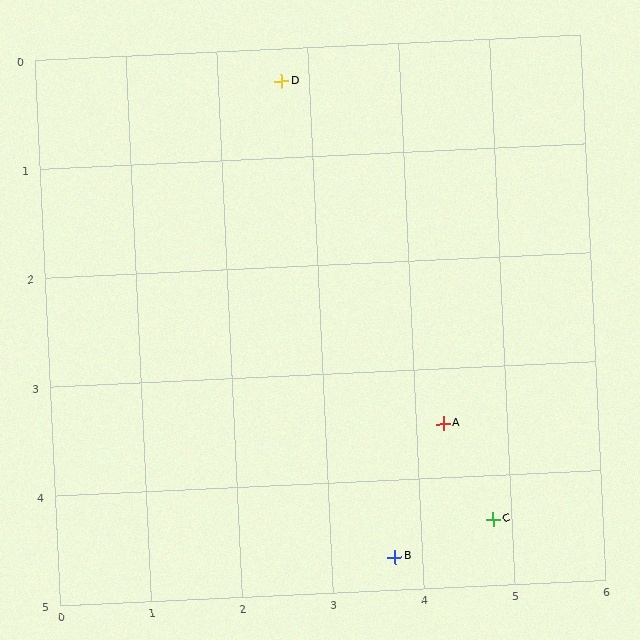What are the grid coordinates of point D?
Point D is at approximately (2.7, 0.3).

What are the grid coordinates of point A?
Point A is at approximately (4.3, 3.5).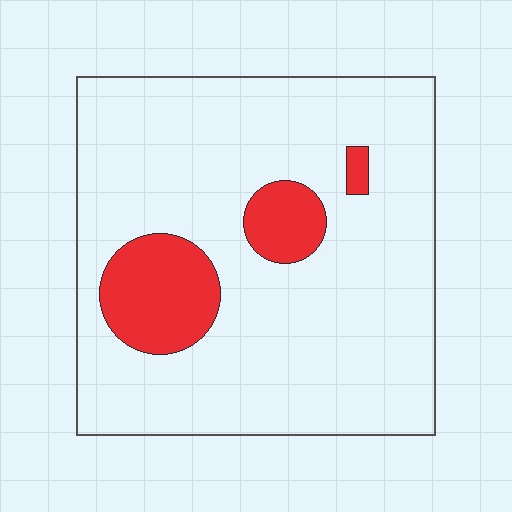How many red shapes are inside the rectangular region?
3.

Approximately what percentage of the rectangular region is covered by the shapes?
Approximately 15%.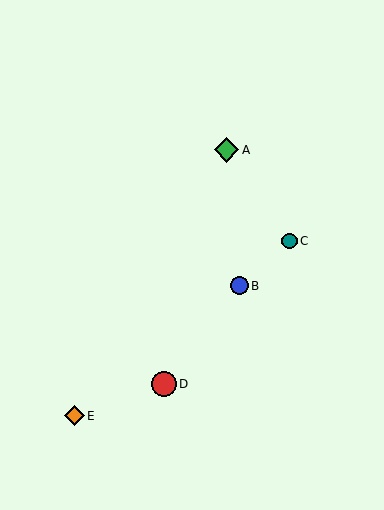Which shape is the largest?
The green diamond (labeled A) is the largest.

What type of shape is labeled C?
Shape C is a teal circle.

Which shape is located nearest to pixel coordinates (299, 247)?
The teal circle (labeled C) at (289, 241) is nearest to that location.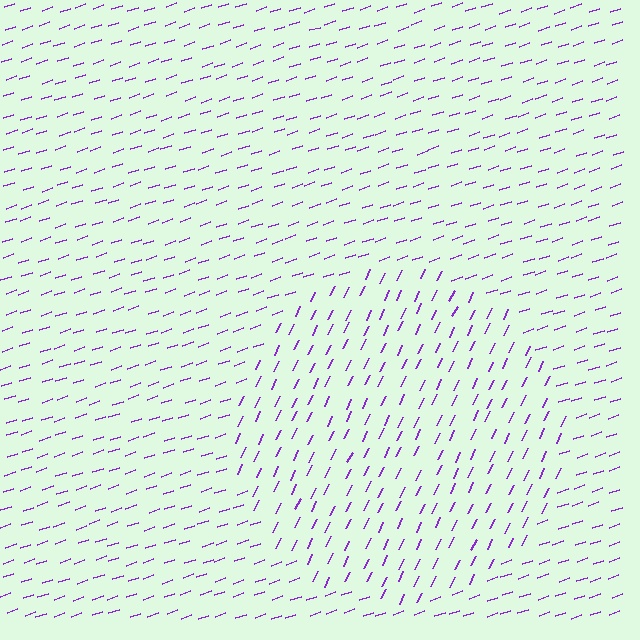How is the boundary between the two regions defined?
The boundary is defined purely by a change in line orientation (approximately 45 degrees difference). All lines are the same color and thickness.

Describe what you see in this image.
The image is filled with small purple line segments. A circle region in the image has lines oriented differently from the surrounding lines, creating a visible texture boundary.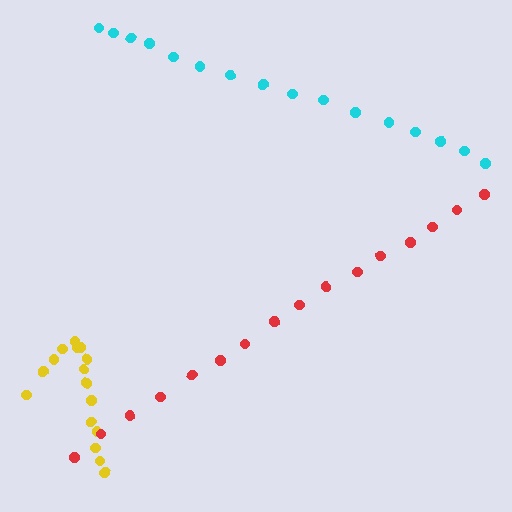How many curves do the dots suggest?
There are 3 distinct paths.